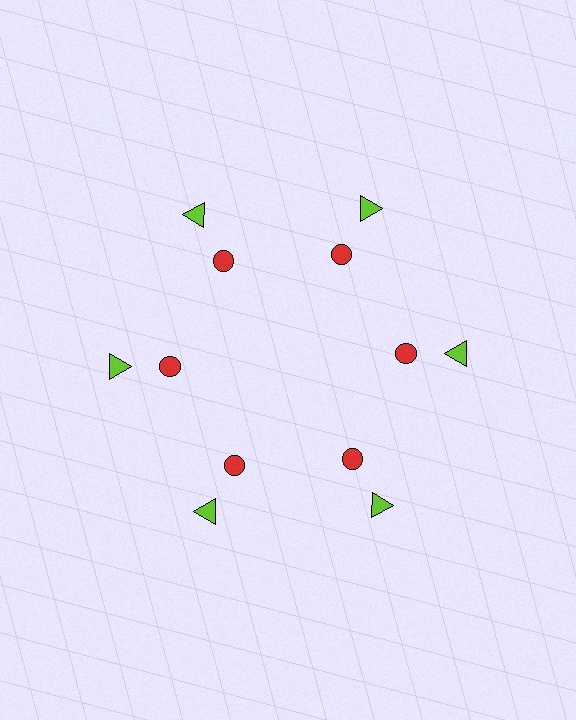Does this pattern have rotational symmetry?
Yes, this pattern has 6-fold rotational symmetry. It looks the same after rotating 60 degrees around the center.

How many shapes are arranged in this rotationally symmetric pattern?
There are 12 shapes, arranged in 6 groups of 2.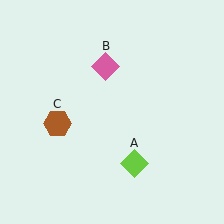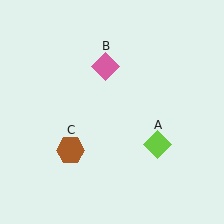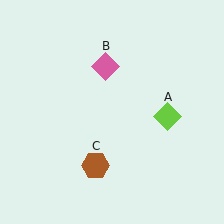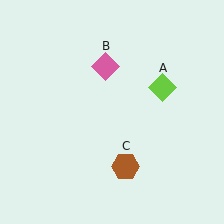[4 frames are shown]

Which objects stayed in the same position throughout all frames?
Pink diamond (object B) remained stationary.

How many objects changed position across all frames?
2 objects changed position: lime diamond (object A), brown hexagon (object C).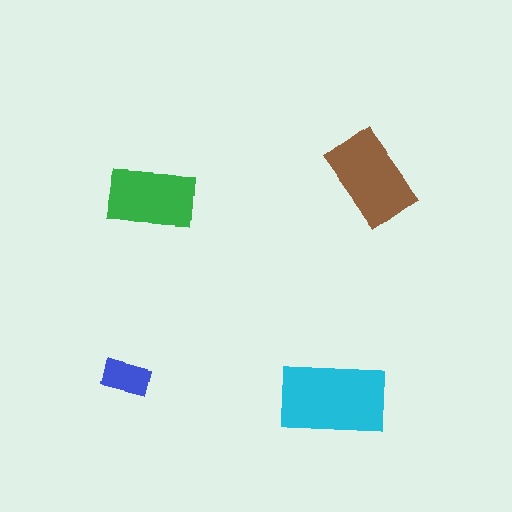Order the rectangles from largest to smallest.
the cyan one, the brown one, the green one, the blue one.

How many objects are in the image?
There are 4 objects in the image.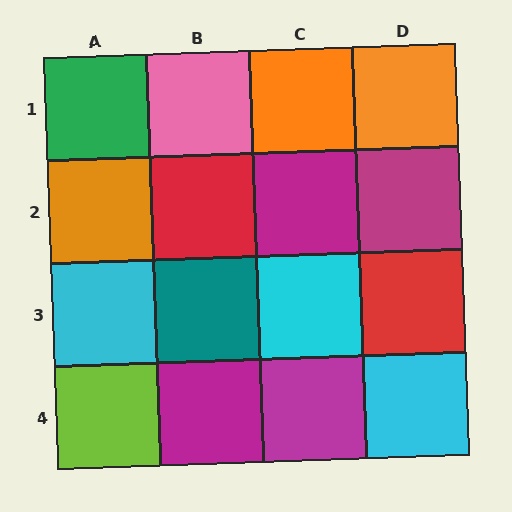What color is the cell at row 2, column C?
Magenta.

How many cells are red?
2 cells are red.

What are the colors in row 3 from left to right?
Cyan, teal, cyan, red.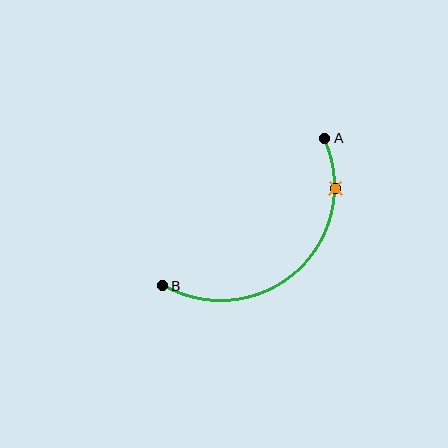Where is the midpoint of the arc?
The arc midpoint is the point on the curve farthest from the straight line joining A and B. It sits below and to the right of that line.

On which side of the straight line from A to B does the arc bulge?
The arc bulges below and to the right of the straight line connecting A and B.